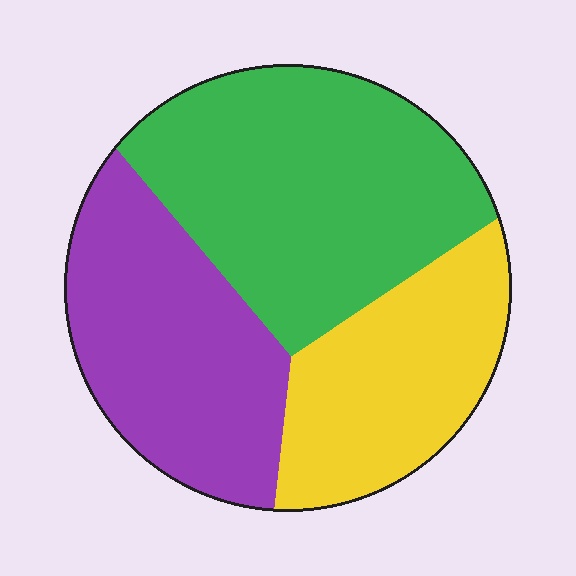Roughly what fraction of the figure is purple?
Purple takes up between a quarter and a half of the figure.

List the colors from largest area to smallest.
From largest to smallest: green, purple, yellow.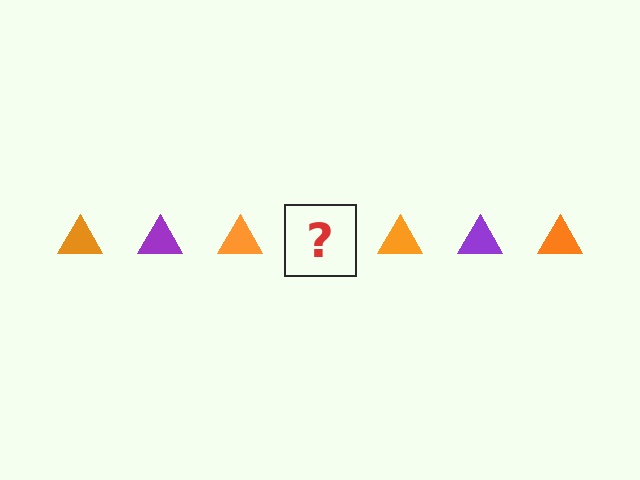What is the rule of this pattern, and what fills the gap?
The rule is that the pattern cycles through orange, purple triangles. The gap should be filled with a purple triangle.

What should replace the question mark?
The question mark should be replaced with a purple triangle.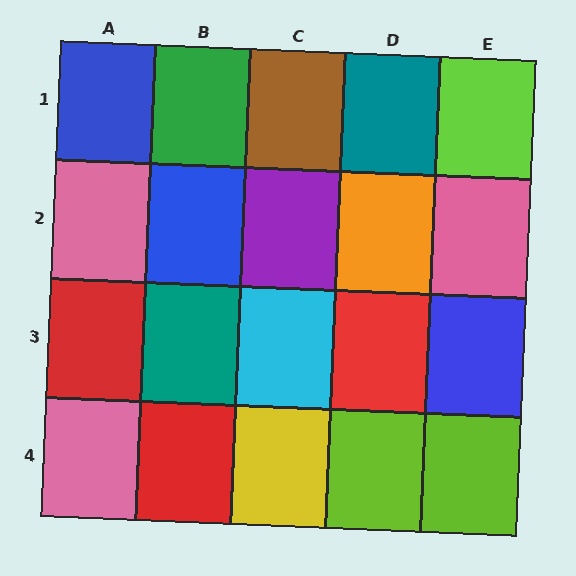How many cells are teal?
2 cells are teal.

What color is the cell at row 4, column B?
Red.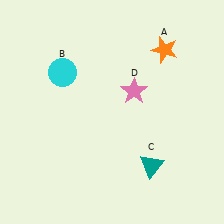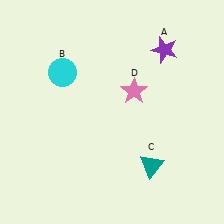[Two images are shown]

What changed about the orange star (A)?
In Image 1, A is orange. In Image 2, it changed to purple.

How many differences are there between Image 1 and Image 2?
There is 1 difference between the two images.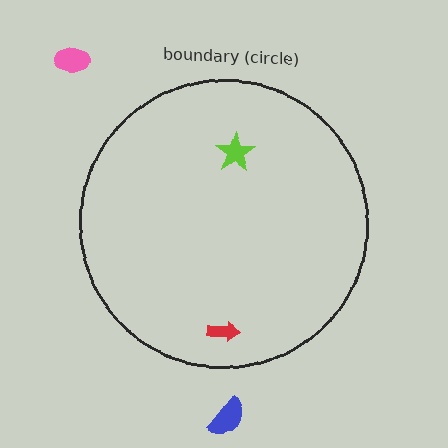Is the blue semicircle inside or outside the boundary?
Outside.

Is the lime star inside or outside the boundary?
Inside.